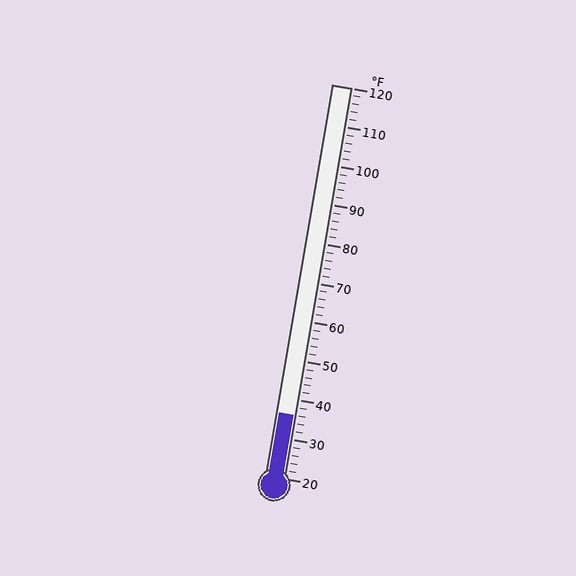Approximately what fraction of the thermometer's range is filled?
The thermometer is filled to approximately 15% of its range.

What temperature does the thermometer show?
The thermometer shows approximately 36°F.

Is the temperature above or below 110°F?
The temperature is below 110°F.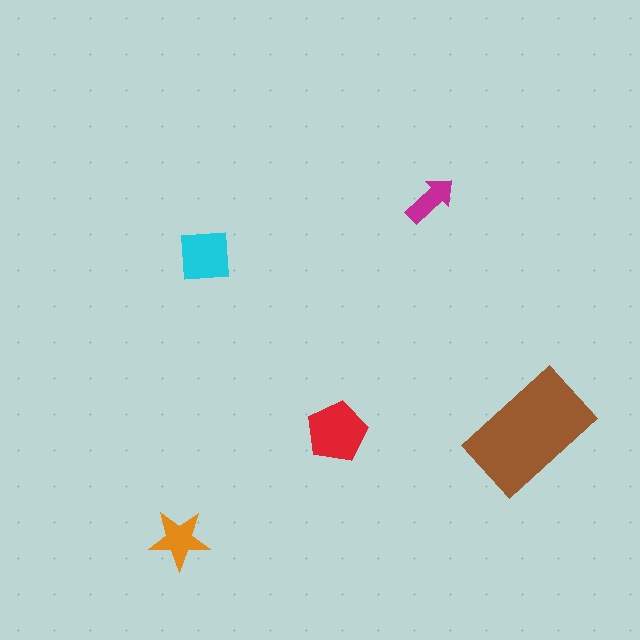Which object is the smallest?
The magenta arrow.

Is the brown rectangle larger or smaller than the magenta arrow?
Larger.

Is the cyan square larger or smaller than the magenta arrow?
Larger.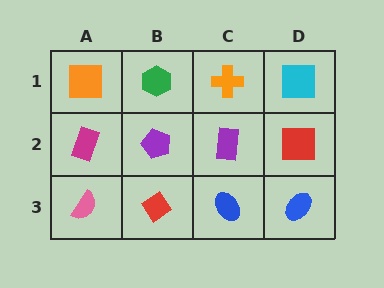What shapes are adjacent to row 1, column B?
A purple pentagon (row 2, column B), an orange square (row 1, column A), an orange cross (row 1, column C).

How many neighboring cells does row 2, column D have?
3.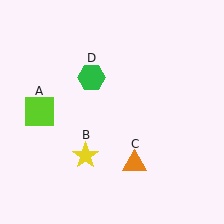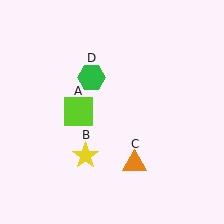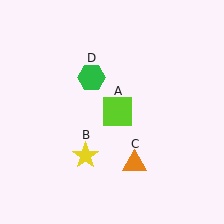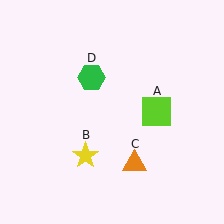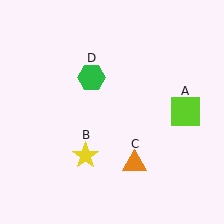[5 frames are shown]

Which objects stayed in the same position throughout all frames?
Yellow star (object B) and orange triangle (object C) and green hexagon (object D) remained stationary.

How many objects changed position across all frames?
1 object changed position: lime square (object A).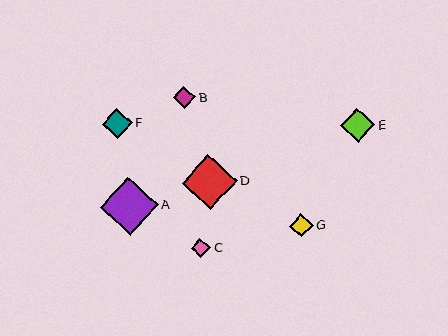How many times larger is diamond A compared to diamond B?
Diamond A is approximately 2.6 times the size of diamond B.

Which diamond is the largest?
Diamond A is the largest with a size of approximately 58 pixels.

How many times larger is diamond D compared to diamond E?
Diamond D is approximately 1.6 times the size of diamond E.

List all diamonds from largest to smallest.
From largest to smallest: A, D, E, F, G, B, C.